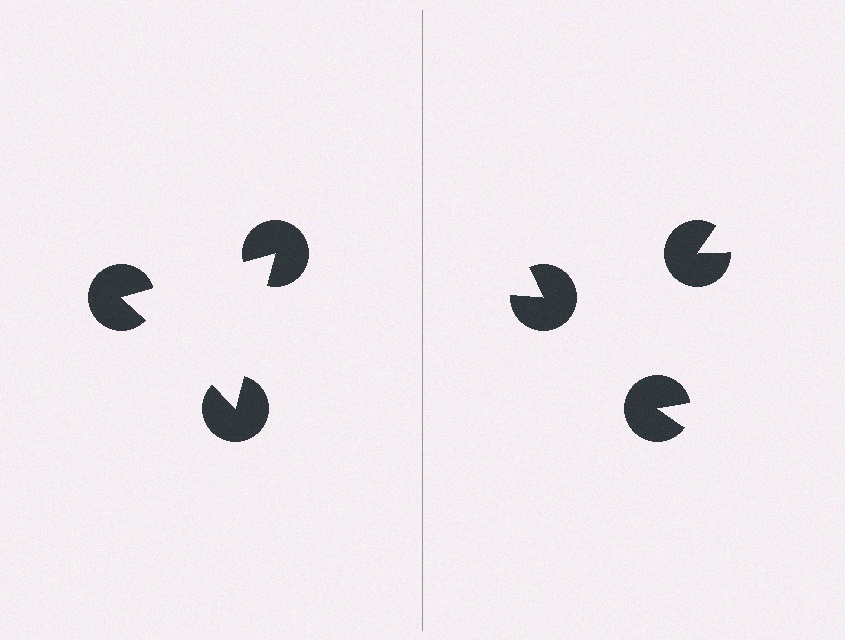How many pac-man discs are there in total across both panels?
6 — 3 on each side.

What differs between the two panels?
The pac-man discs are positioned identically on both sides; only the wedge orientations differ. On the left they align to a triangle; on the right they are misaligned.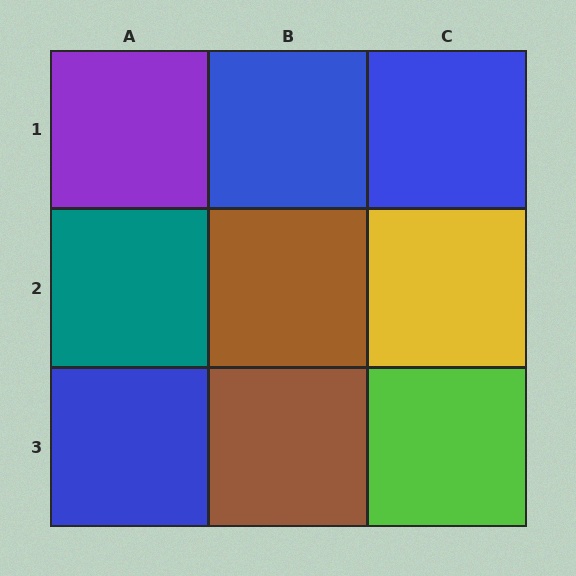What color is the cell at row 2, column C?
Yellow.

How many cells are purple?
1 cell is purple.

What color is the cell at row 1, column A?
Purple.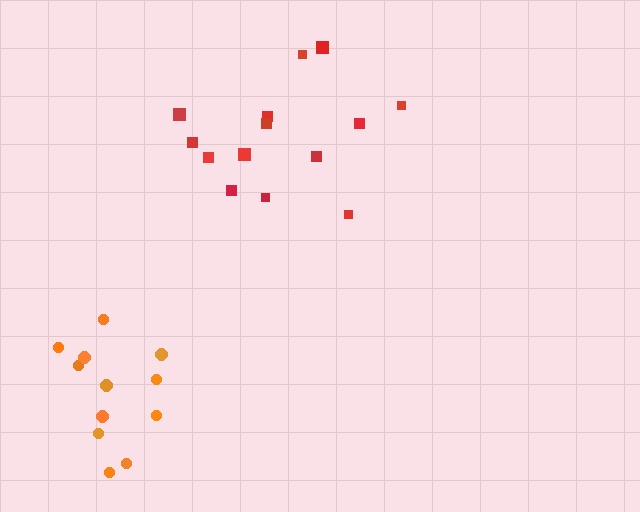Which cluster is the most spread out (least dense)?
Red.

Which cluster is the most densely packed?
Orange.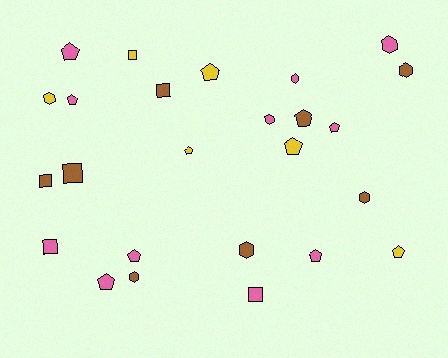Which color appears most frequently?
Pink, with 11 objects.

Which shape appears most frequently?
Pentagon, with 11 objects.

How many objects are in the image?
There are 25 objects.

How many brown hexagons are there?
There are 4 brown hexagons.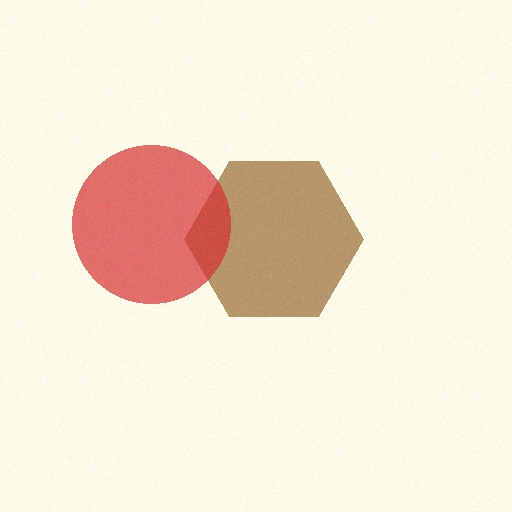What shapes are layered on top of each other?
The layered shapes are: a brown hexagon, a red circle.